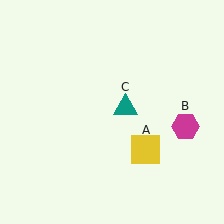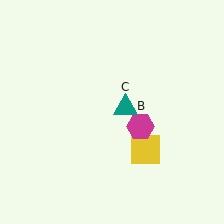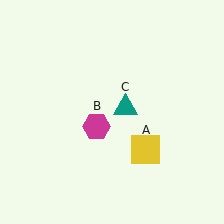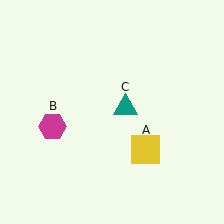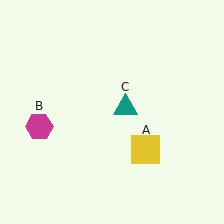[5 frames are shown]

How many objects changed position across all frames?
1 object changed position: magenta hexagon (object B).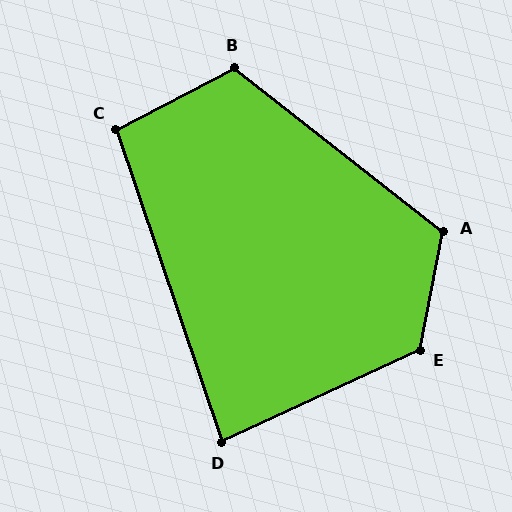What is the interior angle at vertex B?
Approximately 115 degrees (obtuse).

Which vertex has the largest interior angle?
E, at approximately 126 degrees.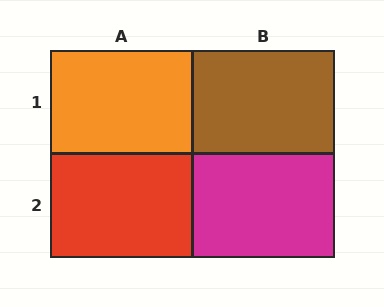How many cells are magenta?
1 cell is magenta.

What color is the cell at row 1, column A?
Orange.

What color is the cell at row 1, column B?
Brown.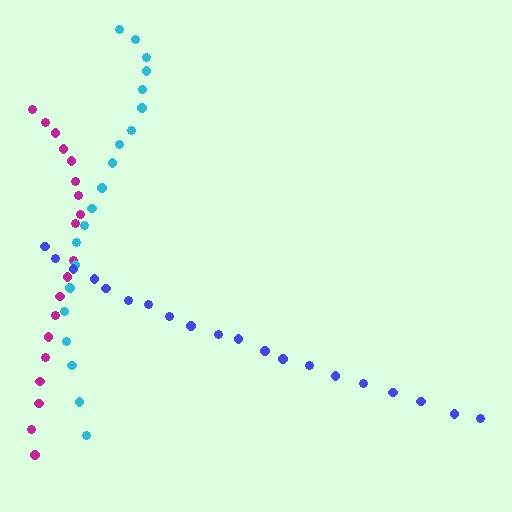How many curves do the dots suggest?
There are 3 distinct paths.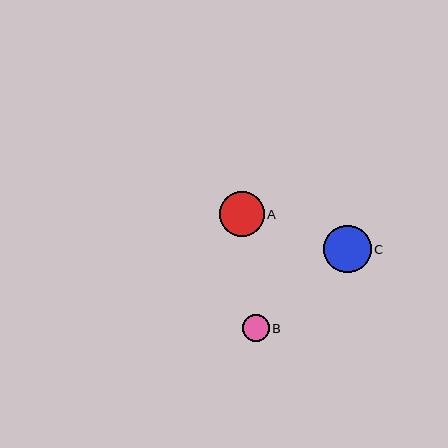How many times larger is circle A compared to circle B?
Circle A is approximately 1.7 times the size of circle B.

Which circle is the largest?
Circle C is the largest with a size of approximately 48 pixels.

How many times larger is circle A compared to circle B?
Circle A is approximately 1.7 times the size of circle B.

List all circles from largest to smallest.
From largest to smallest: C, A, B.